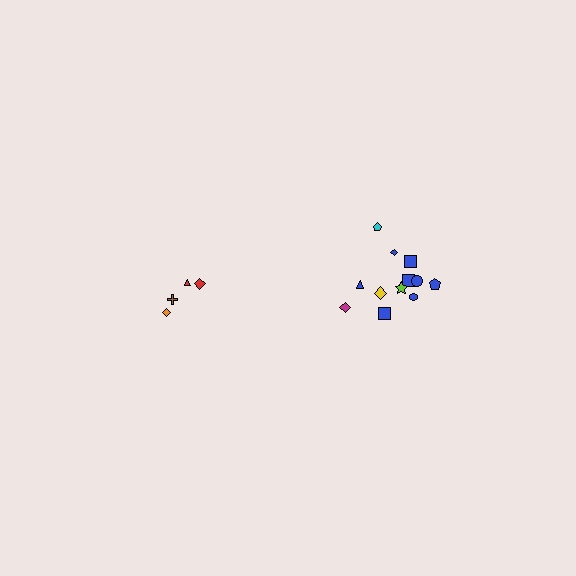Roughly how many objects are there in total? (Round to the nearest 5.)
Roughly 15 objects in total.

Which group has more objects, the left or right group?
The right group.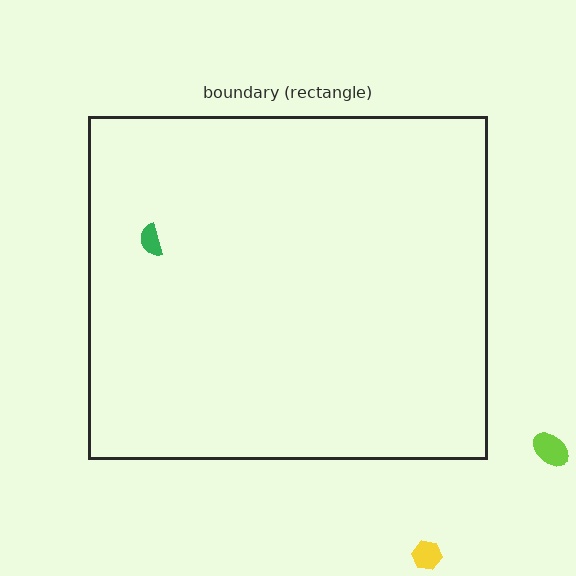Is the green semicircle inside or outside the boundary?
Inside.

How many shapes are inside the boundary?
1 inside, 2 outside.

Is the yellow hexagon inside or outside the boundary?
Outside.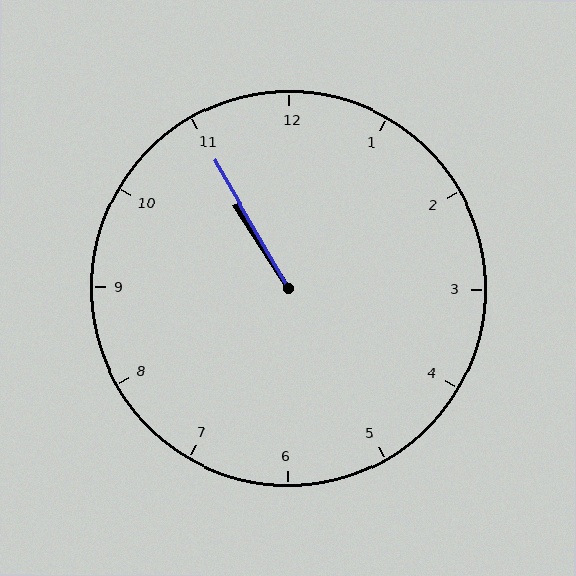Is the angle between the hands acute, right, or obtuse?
It is acute.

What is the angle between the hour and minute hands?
Approximately 2 degrees.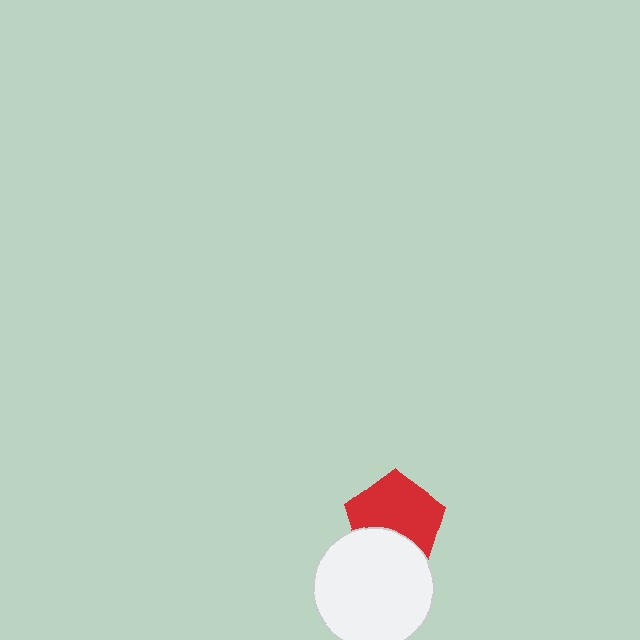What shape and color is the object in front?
The object in front is a white circle.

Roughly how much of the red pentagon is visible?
Most of it is visible (roughly 68%).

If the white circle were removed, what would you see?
You would see the complete red pentagon.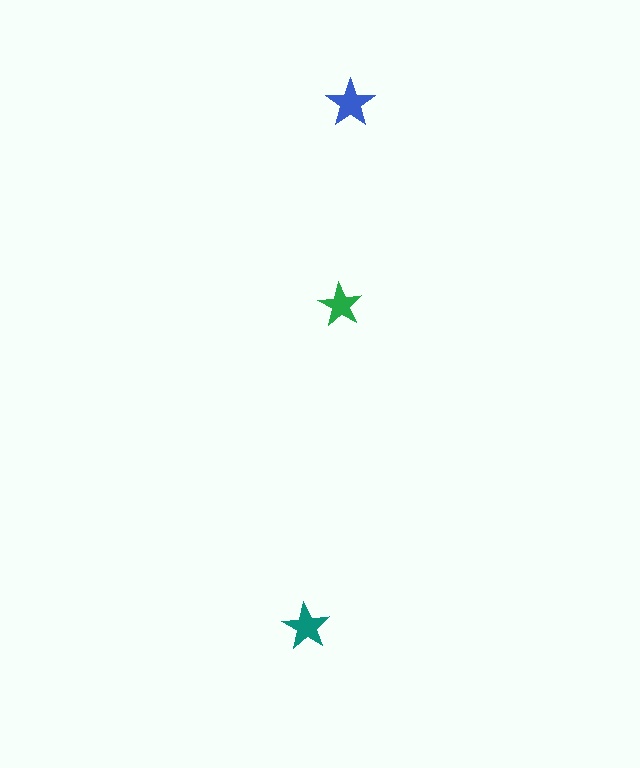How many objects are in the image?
There are 3 objects in the image.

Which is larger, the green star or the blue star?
The blue one.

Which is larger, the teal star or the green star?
The teal one.